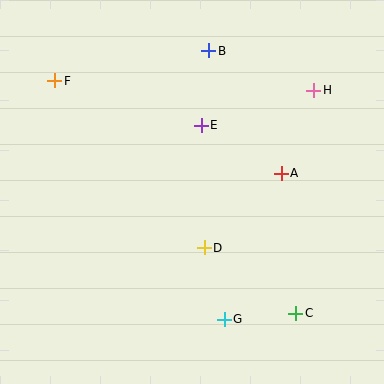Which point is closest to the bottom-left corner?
Point G is closest to the bottom-left corner.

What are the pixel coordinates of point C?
Point C is at (296, 313).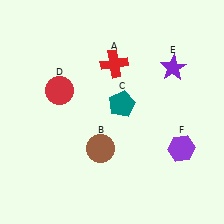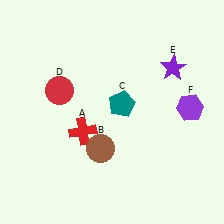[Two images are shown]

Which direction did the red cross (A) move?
The red cross (A) moved down.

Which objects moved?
The objects that moved are: the red cross (A), the purple hexagon (F).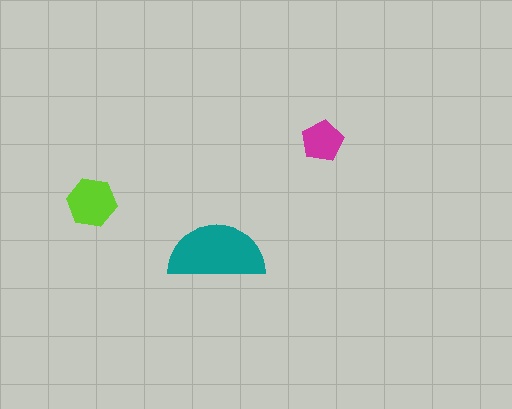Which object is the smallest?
The magenta pentagon.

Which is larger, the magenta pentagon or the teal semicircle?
The teal semicircle.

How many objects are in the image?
There are 3 objects in the image.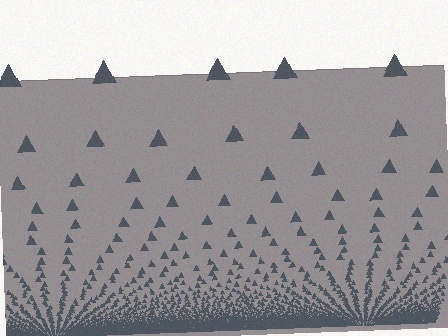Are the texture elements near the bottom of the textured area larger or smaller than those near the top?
Smaller. The gradient is inverted — elements near the bottom are smaller and denser.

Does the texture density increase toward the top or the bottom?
Density increases toward the bottom.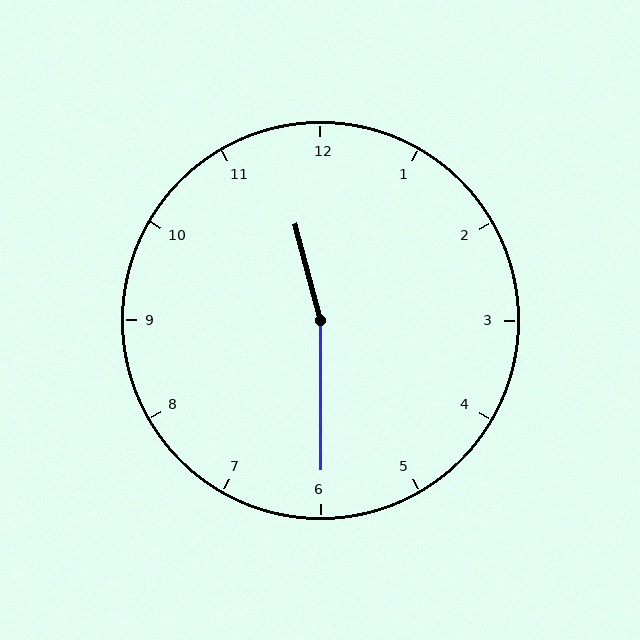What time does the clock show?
11:30.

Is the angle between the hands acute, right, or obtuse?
It is obtuse.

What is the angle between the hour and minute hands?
Approximately 165 degrees.